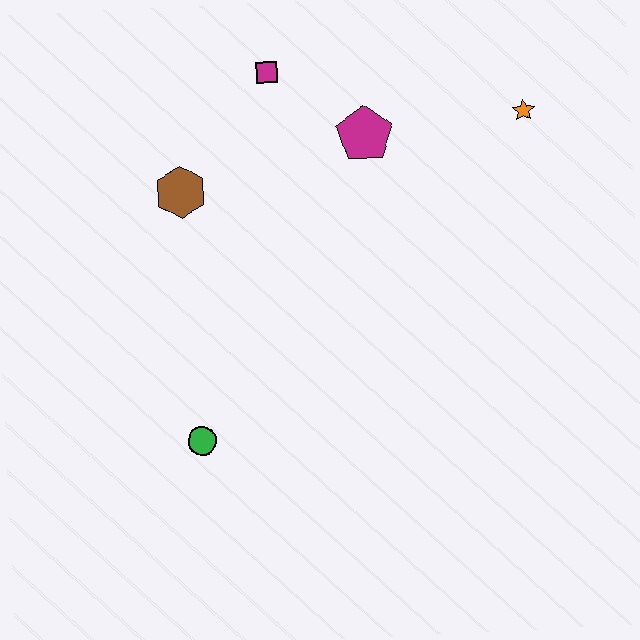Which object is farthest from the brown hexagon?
The orange star is farthest from the brown hexagon.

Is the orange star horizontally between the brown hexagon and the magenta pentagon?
No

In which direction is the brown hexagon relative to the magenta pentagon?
The brown hexagon is to the left of the magenta pentagon.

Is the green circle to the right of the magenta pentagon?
No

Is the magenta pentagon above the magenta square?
No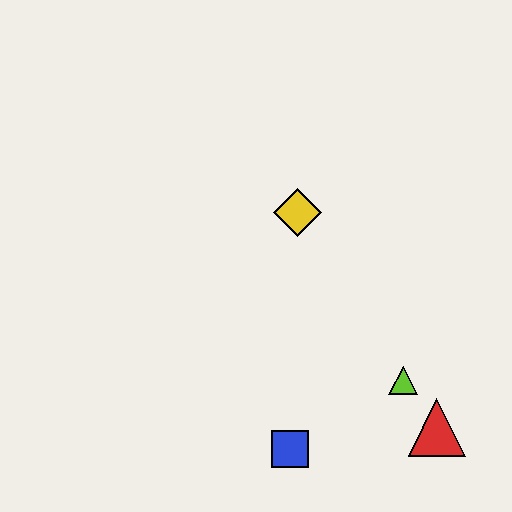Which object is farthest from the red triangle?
The yellow diamond is farthest from the red triangle.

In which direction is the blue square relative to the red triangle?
The blue square is to the left of the red triangle.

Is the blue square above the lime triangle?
No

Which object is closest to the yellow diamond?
The lime triangle is closest to the yellow diamond.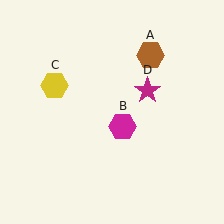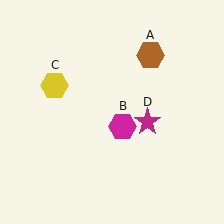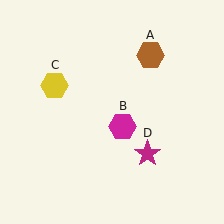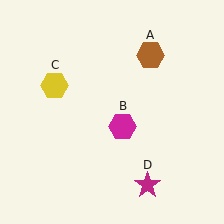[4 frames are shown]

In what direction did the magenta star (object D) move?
The magenta star (object D) moved down.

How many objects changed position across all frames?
1 object changed position: magenta star (object D).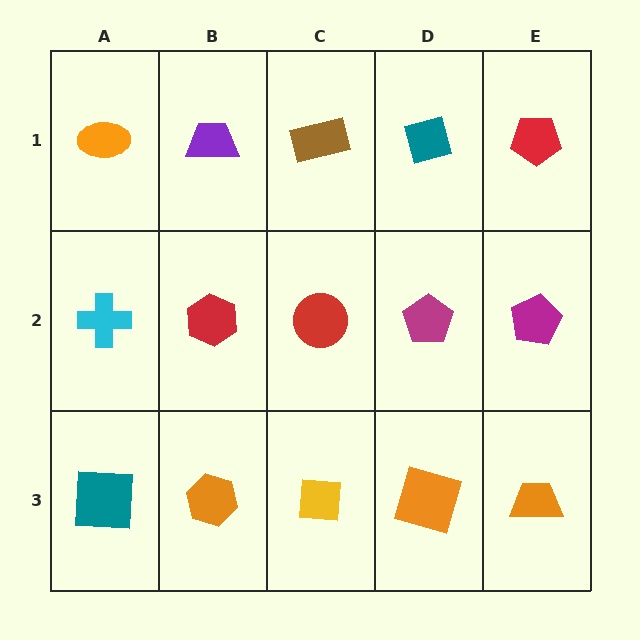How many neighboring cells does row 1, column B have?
3.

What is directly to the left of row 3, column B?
A teal square.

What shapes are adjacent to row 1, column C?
A red circle (row 2, column C), a purple trapezoid (row 1, column B), a teal diamond (row 1, column D).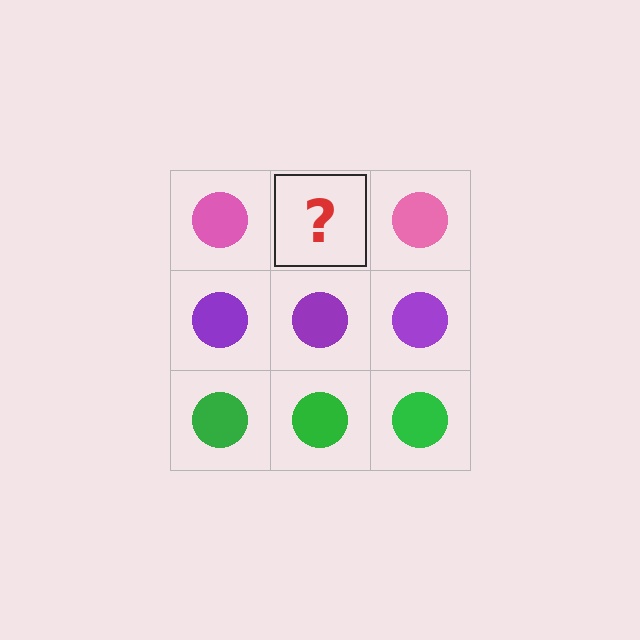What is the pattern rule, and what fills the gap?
The rule is that each row has a consistent color. The gap should be filled with a pink circle.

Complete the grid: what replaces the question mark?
The question mark should be replaced with a pink circle.